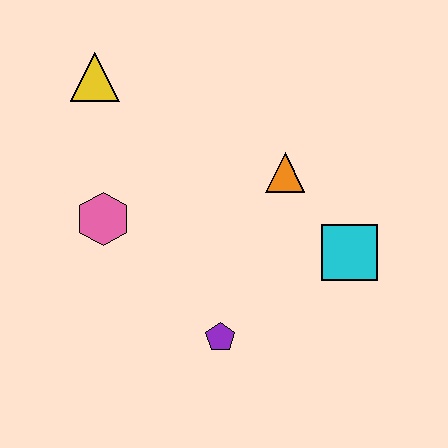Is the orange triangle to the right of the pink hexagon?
Yes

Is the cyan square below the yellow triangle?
Yes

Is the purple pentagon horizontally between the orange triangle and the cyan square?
No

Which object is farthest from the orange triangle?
The yellow triangle is farthest from the orange triangle.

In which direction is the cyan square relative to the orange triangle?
The cyan square is below the orange triangle.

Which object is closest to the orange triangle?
The cyan square is closest to the orange triangle.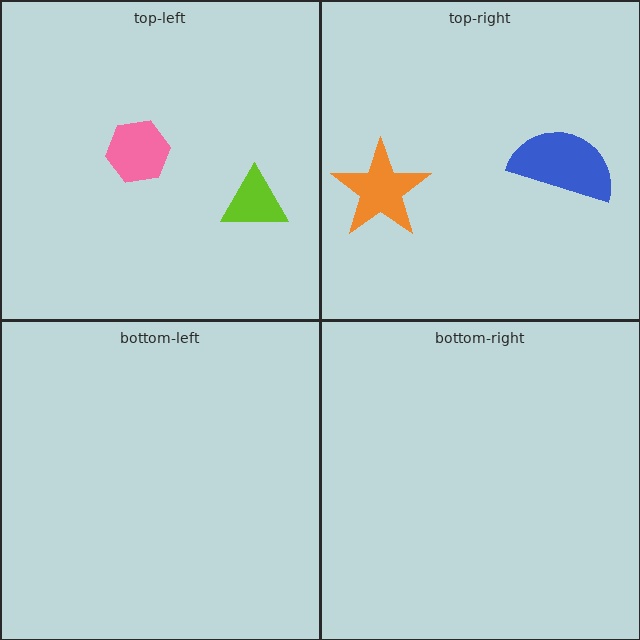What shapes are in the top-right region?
The blue semicircle, the orange star.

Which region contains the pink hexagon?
The top-left region.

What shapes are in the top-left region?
The pink hexagon, the lime triangle.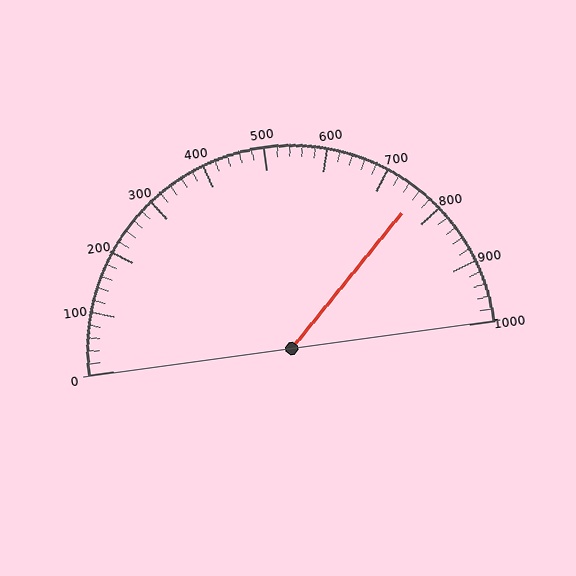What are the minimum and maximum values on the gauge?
The gauge ranges from 0 to 1000.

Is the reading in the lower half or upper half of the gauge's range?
The reading is in the upper half of the range (0 to 1000).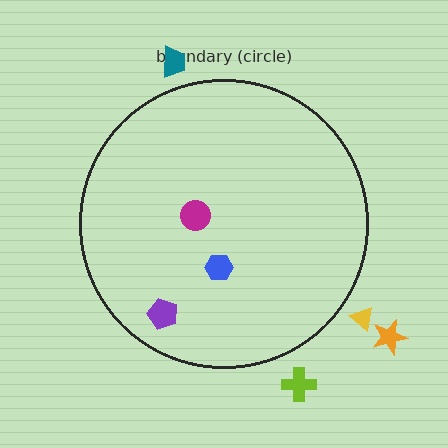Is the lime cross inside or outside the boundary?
Outside.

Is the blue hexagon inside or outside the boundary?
Inside.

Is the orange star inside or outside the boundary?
Outside.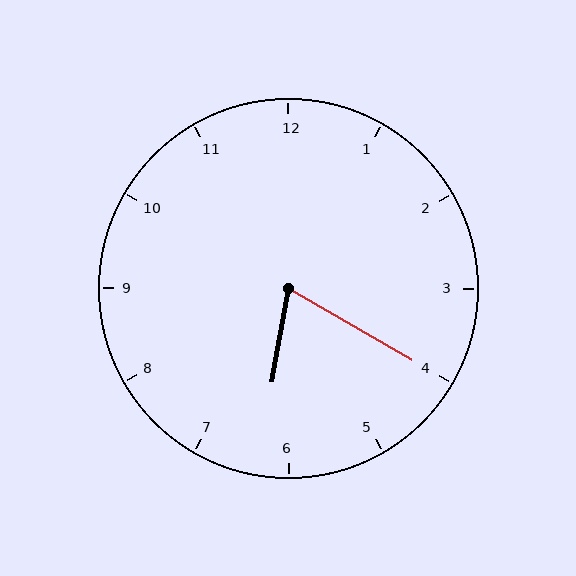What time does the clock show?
6:20.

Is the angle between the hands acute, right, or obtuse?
It is acute.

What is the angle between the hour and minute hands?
Approximately 70 degrees.